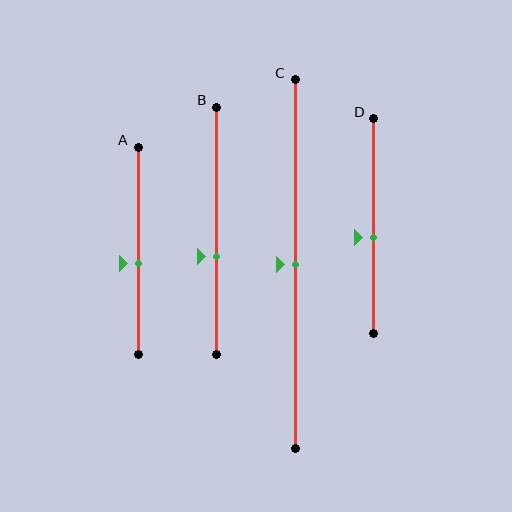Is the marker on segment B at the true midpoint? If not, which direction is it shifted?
No, the marker on segment B is shifted downward by about 10% of the segment length.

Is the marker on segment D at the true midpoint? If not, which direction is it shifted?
No, the marker on segment D is shifted downward by about 5% of the segment length.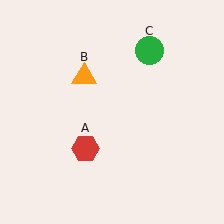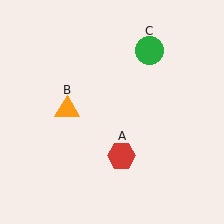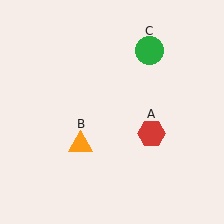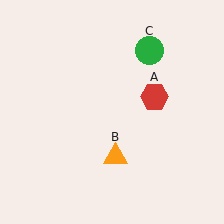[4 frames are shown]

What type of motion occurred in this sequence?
The red hexagon (object A), orange triangle (object B) rotated counterclockwise around the center of the scene.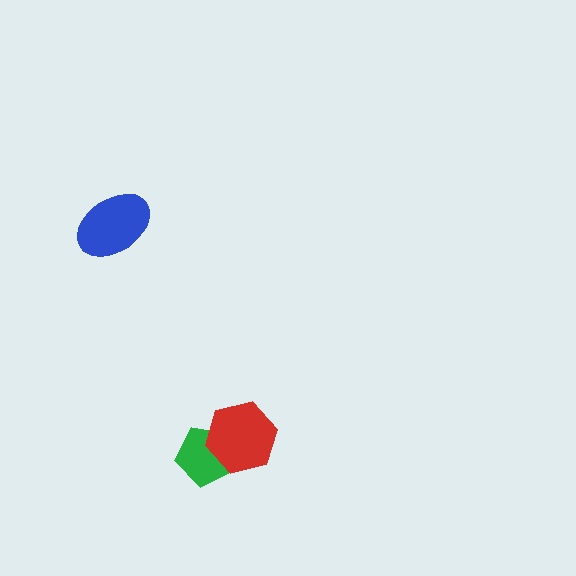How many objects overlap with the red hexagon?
1 object overlaps with the red hexagon.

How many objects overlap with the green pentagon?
1 object overlaps with the green pentagon.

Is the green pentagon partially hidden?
Yes, it is partially covered by another shape.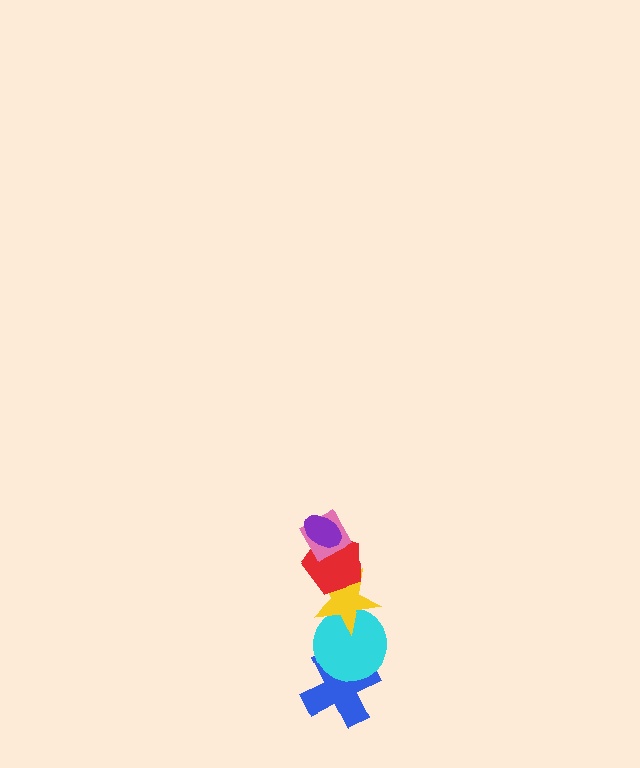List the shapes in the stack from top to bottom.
From top to bottom: the purple ellipse, the pink diamond, the red pentagon, the yellow star, the cyan circle, the blue cross.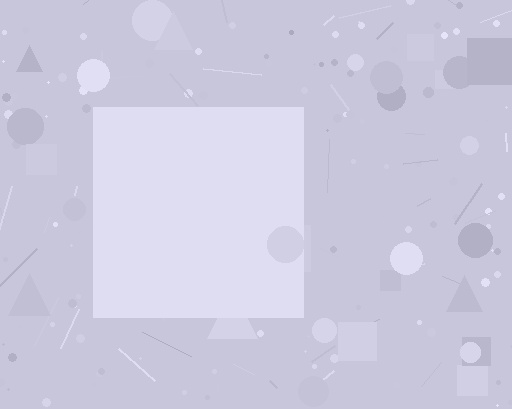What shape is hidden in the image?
A square is hidden in the image.